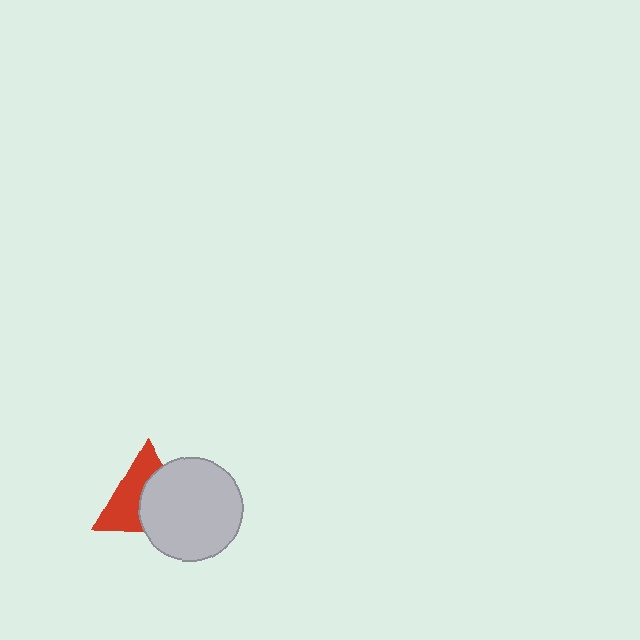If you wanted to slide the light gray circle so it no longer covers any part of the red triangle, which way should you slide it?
Slide it toward the lower-right — that is the most direct way to separate the two shapes.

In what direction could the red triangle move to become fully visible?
The red triangle could move toward the upper-left. That would shift it out from behind the light gray circle entirely.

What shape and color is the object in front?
The object in front is a light gray circle.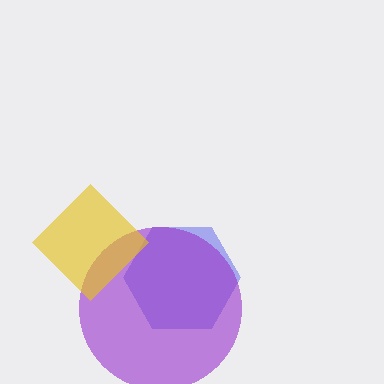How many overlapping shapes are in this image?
There are 3 overlapping shapes in the image.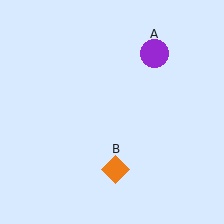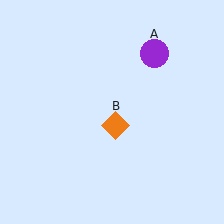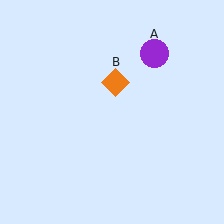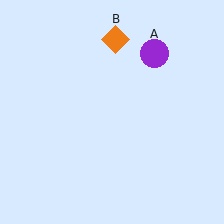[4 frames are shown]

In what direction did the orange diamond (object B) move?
The orange diamond (object B) moved up.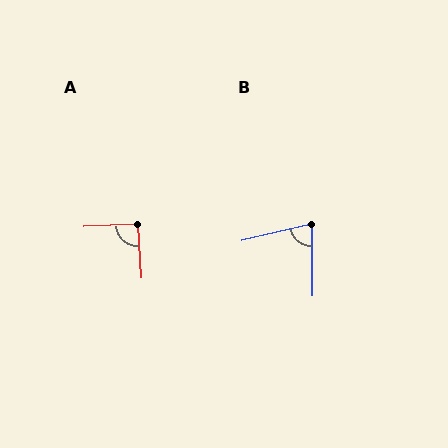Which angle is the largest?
A, at approximately 90 degrees.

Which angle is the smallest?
B, at approximately 77 degrees.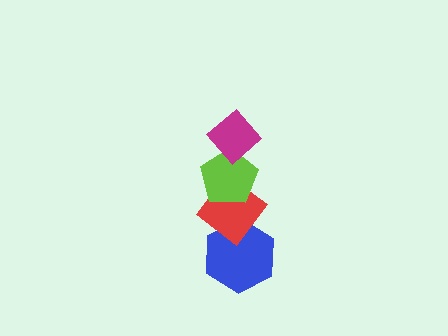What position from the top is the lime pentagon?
The lime pentagon is 2nd from the top.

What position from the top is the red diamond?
The red diamond is 3rd from the top.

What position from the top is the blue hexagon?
The blue hexagon is 4th from the top.